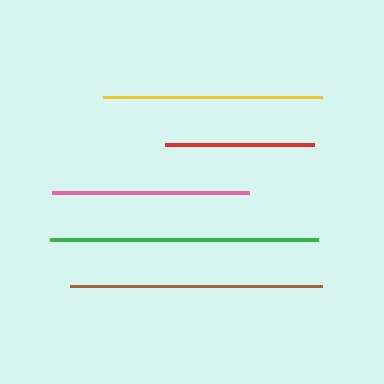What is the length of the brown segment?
The brown segment is approximately 252 pixels long.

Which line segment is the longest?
The green line is the longest at approximately 268 pixels.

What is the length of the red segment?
The red segment is approximately 150 pixels long.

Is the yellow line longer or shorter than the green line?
The green line is longer than the yellow line.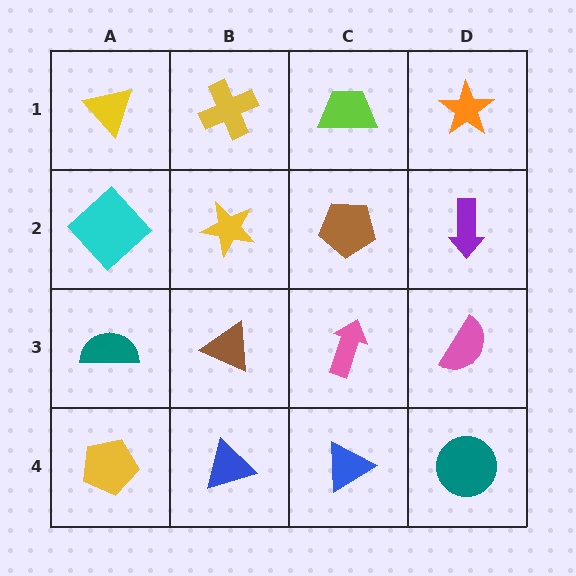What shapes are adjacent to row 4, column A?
A teal semicircle (row 3, column A), a blue triangle (row 4, column B).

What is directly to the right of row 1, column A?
A yellow cross.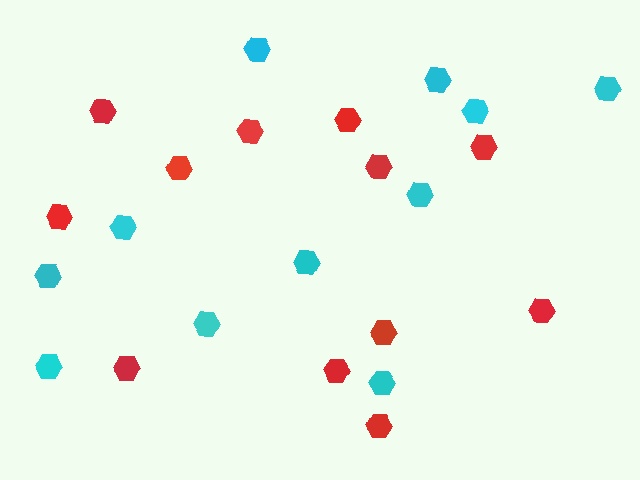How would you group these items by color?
There are 2 groups: one group of red hexagons (12) and one group of cyan hexagons (11).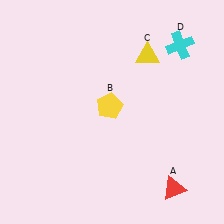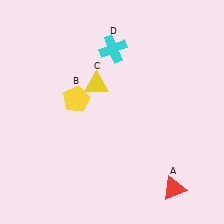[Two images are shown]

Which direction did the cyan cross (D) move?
The cyan cross (D) moved left.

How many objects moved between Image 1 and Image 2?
3 objects moved between the two images.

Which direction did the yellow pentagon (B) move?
The yellow pentagon (B) moved left.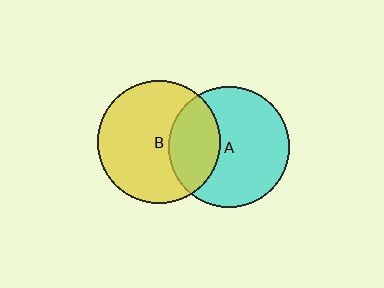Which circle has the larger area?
Circle B (yellow).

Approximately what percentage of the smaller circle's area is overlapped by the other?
Approximately 30%.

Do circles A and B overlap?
Yes.